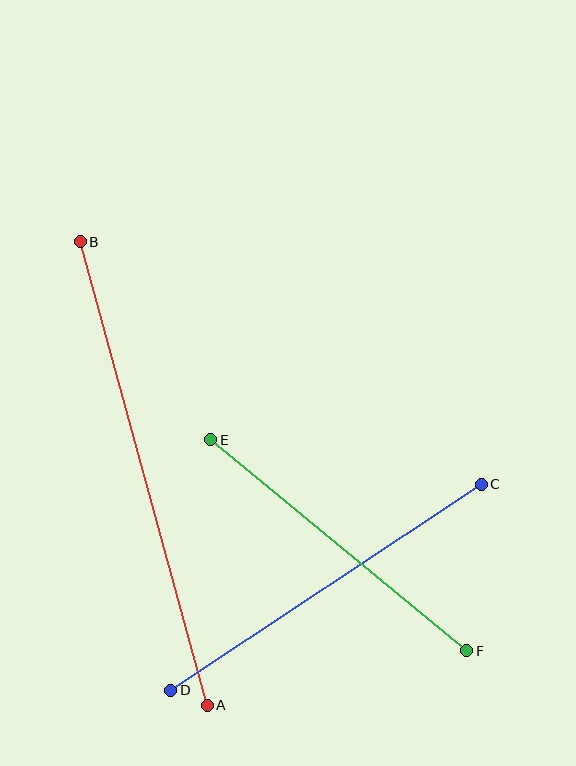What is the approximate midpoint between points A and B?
The midpoint is at approximately (144, 473) pixels.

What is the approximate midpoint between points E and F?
The midpoint is at approximately (339, 545) pixels.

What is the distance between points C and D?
The distance is approximately 372 pixels.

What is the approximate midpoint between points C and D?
The midpoint is at approximately (326, 587) pixels.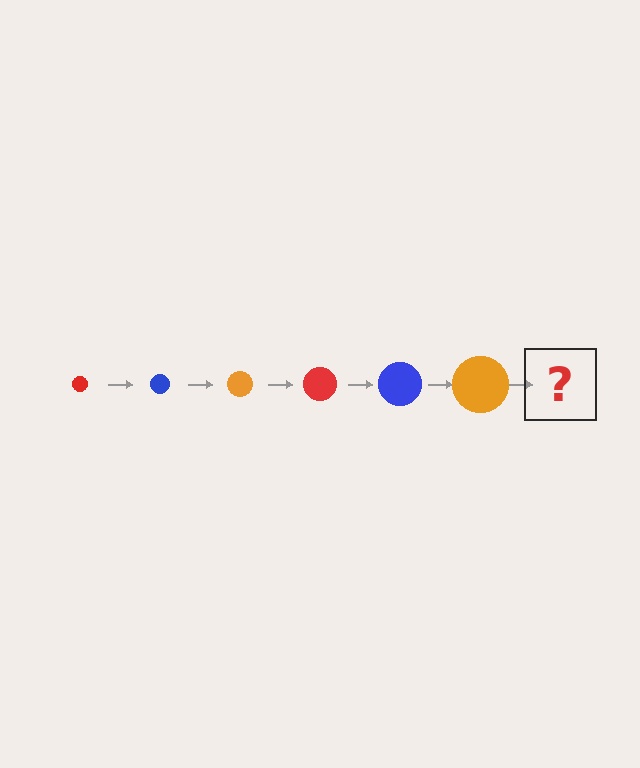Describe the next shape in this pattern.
It should be a red circle, larger than the previous one.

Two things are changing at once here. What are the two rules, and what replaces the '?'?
The two rules are that the circle grows larger each step and the color cycles through red, blue, and orange. The '?' should be a red circle, larger than the previous one.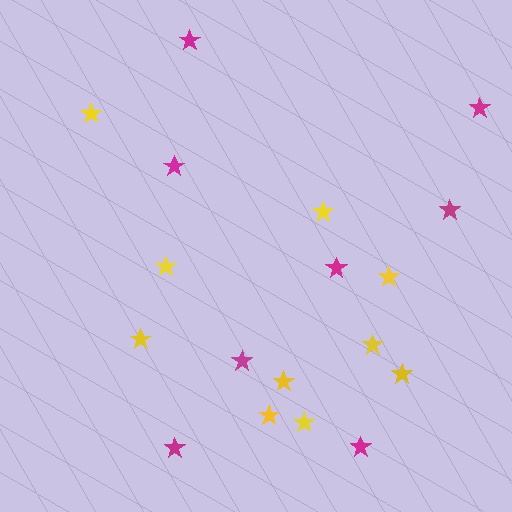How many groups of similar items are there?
There are 2 groups: one group of magenta stars (8) and one group of yellow stars (10).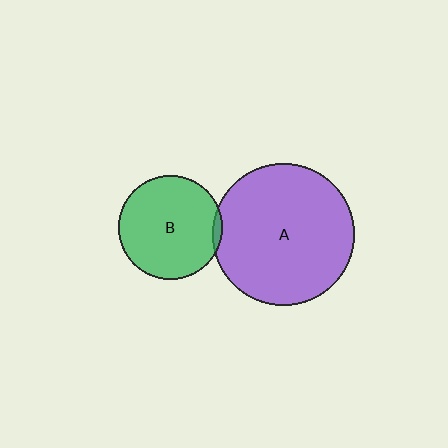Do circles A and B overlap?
Yes.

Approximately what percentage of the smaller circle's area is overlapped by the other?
Approximately 5%.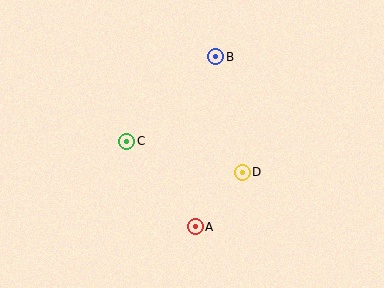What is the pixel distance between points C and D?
The distance between C and D is 120 pixels.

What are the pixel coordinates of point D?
Point D is at (242, 172).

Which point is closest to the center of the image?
Point D at (242, 172) is closest to the center.